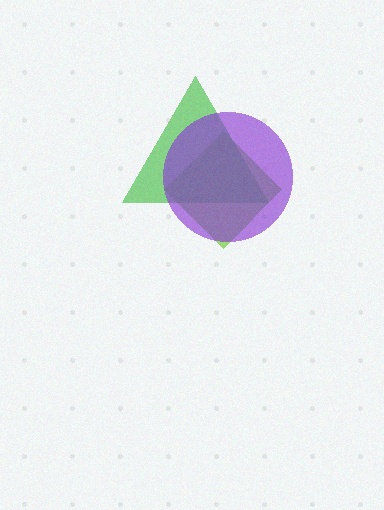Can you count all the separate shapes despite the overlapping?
Yes, there are 3 separate shapes.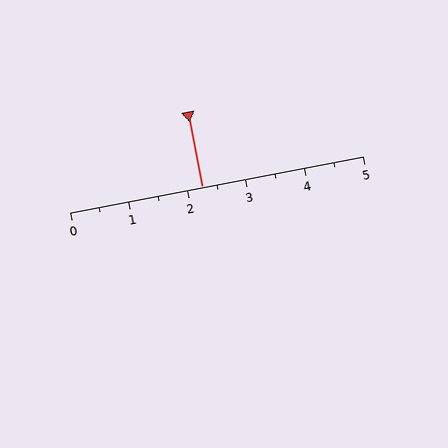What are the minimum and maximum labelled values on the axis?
The axis runs from 0 to 5.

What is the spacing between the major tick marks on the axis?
The major ticks are spaced 1 apart.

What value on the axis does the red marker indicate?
The marker indicates approximately 2.2.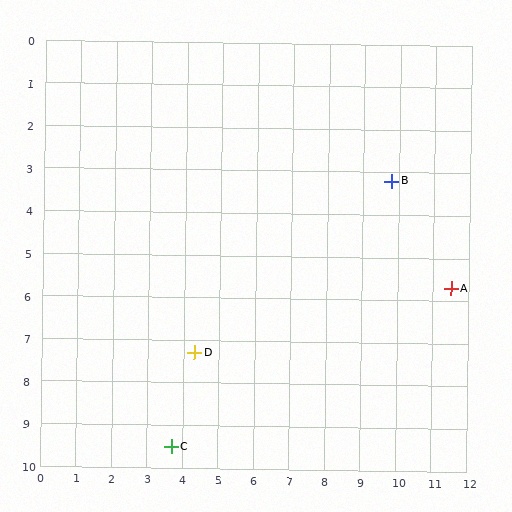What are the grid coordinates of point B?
Point B is at approximately (9.8, 3.2).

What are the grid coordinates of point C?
Point C is at approximately (3.7, 9.5).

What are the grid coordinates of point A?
Point A is at approximately (11.5, 5.7).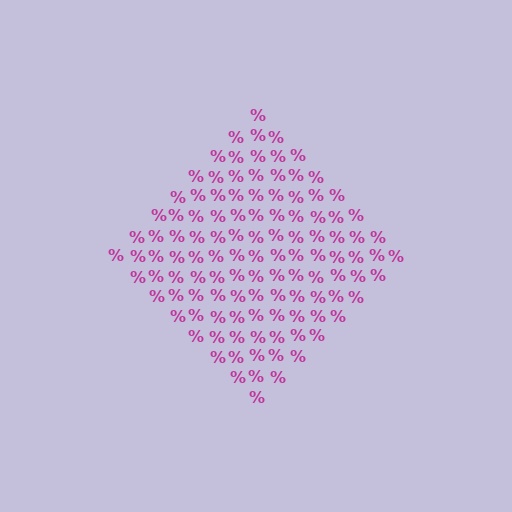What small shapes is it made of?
It is made of small percent signs.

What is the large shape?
The large shape is a diamond.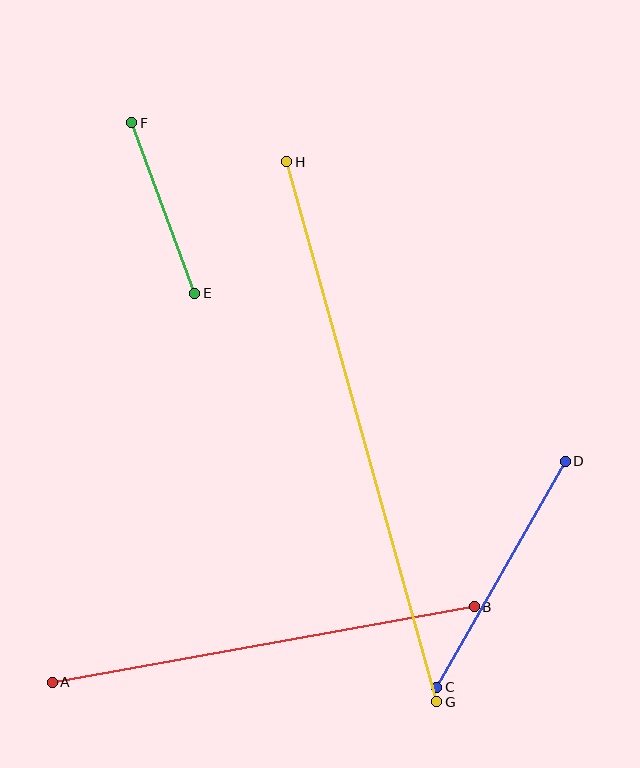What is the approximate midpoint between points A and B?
The midpoint is at approximately (263, 645) pixels.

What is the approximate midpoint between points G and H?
The midpoint is at approximately (362, 432) pixels.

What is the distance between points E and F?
The distance is approximately 182 pixels.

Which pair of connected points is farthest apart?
Points G and H are farthest apart.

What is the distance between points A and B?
The distance is approximately 429 pixels.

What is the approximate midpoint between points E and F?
The midpoint is at approximately (163, 208) pixels.